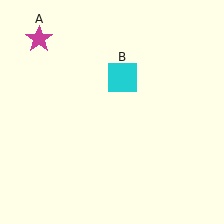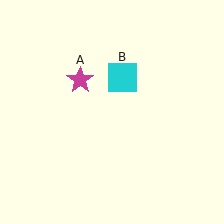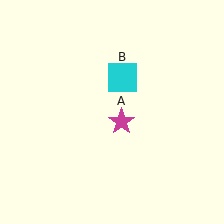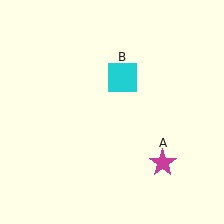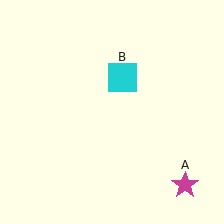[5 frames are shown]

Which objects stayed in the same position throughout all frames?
Cyan square (object B) remained stationary.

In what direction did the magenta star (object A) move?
The magenta star (object A) moved down and to the right.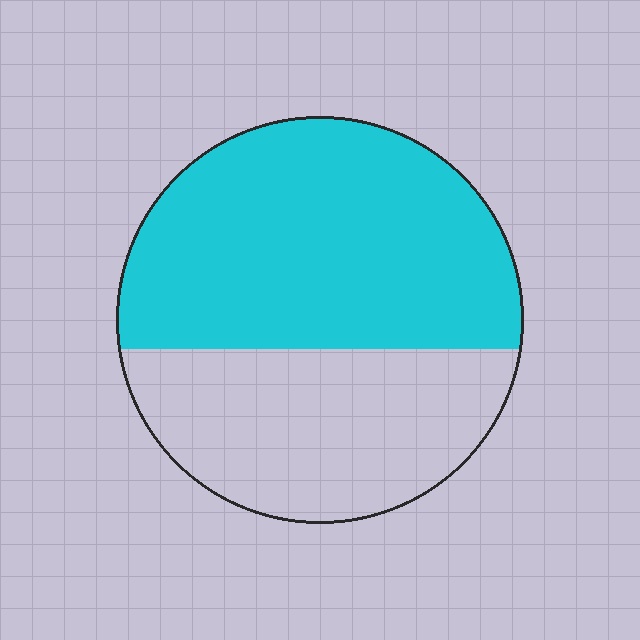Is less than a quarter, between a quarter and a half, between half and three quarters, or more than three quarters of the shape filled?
Between half and three quarters.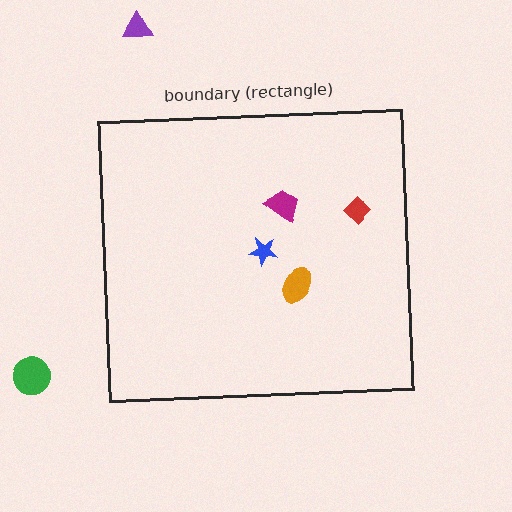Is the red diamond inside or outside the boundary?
Inside.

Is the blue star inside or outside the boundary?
Inside.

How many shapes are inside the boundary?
4 inside, 2 outside.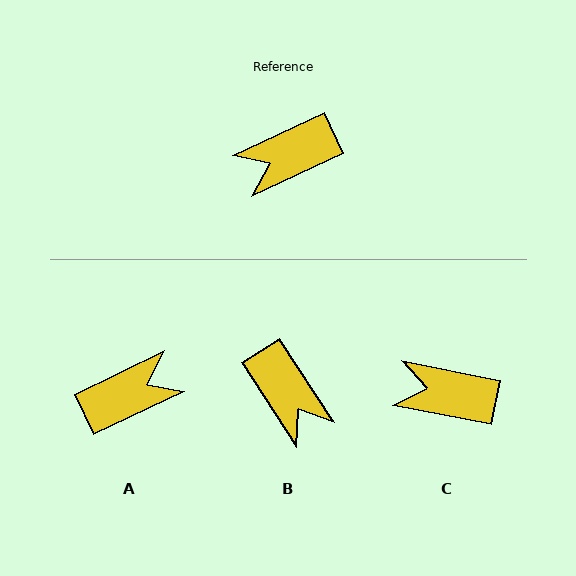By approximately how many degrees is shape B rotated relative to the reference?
Approximately 98 degrees counter-clockwise.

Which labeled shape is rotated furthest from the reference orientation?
A, about 179 degrees away.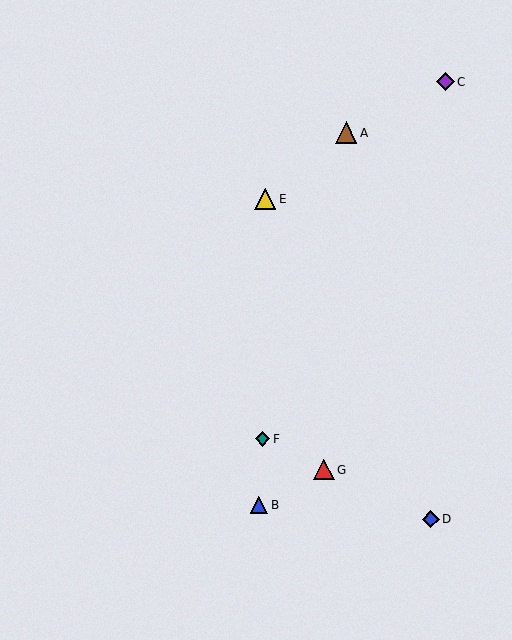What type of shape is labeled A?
Shape A is a brown triangle.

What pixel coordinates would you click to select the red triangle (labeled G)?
Click at (324, 470) to select the red triangle G.